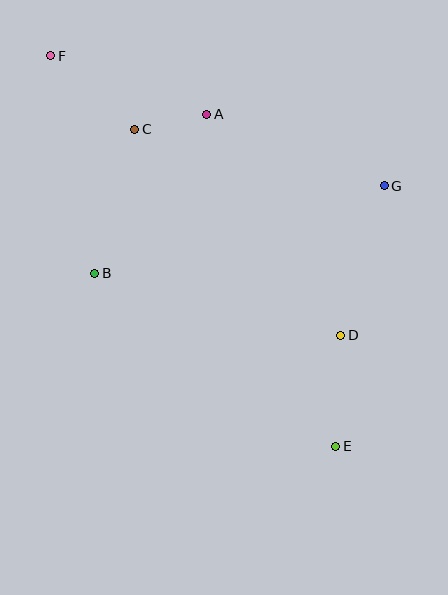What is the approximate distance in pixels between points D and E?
The distance between D and E is approximately 111 pixels.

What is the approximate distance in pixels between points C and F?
The distance between C and F is approximately 112 pixels.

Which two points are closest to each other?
Points A and C are closest to each other.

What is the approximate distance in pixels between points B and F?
The distance between B and F is approximately 222 pixels.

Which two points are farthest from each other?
Points E and F are farthest from each other.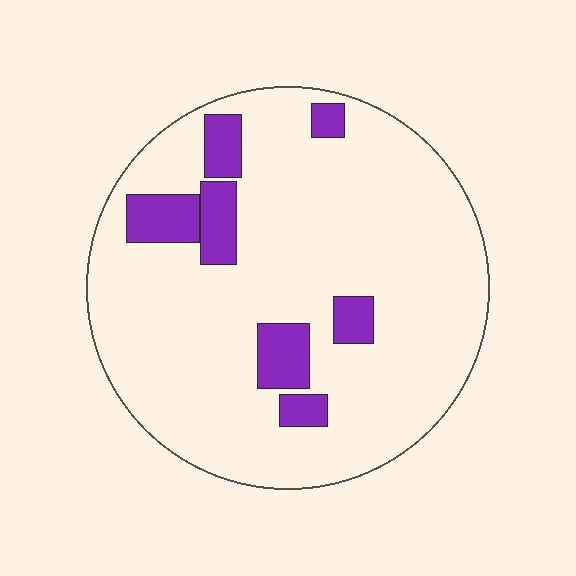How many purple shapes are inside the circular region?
7.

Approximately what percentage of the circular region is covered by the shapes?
Approximately 15%.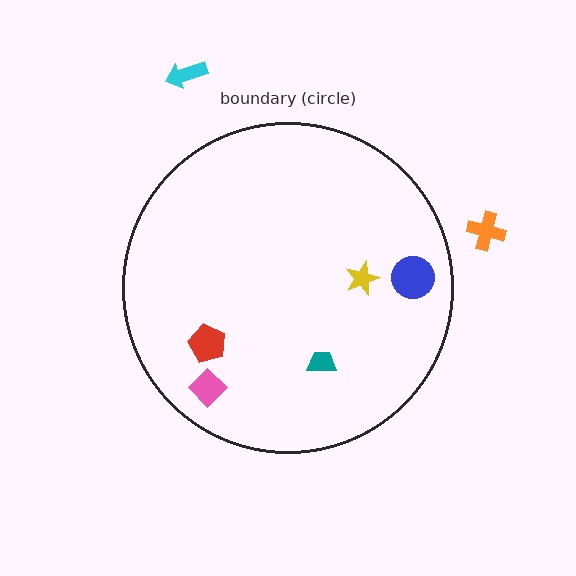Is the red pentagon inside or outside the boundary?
Inside.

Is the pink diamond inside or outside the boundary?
Inside.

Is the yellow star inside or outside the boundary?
Inside.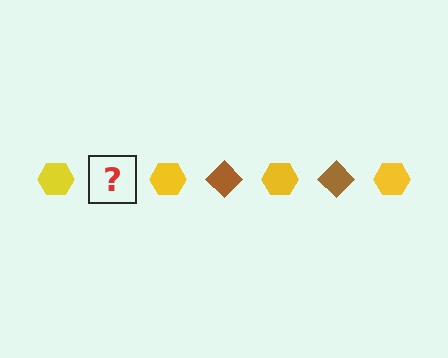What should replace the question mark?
The question mark should be replaced with a brown diamond.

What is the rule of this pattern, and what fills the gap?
The rule is that the pattern alternates between yellow hexagon and brown diamond. The gap should be filled with a brown diamond.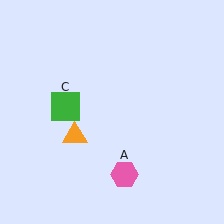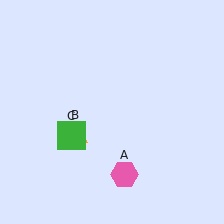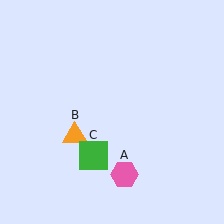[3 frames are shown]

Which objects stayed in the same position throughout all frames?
Pink hexagon (object A) and orange triangle (object B) remained stationary.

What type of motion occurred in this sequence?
The green square (object C) rotated counterclockwise around the center of the scene.